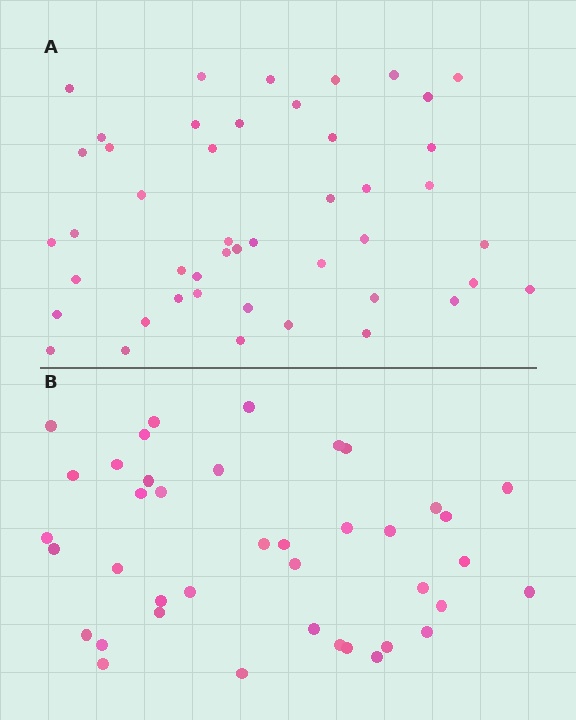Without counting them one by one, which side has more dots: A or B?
Region A (the top region) has more dots.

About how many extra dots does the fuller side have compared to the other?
Region A has about 6 more dots than region B.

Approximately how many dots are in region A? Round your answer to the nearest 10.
About 50 dots. (The exact count is 46, which rounds to 50.)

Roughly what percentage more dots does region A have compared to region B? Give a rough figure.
About 15% more.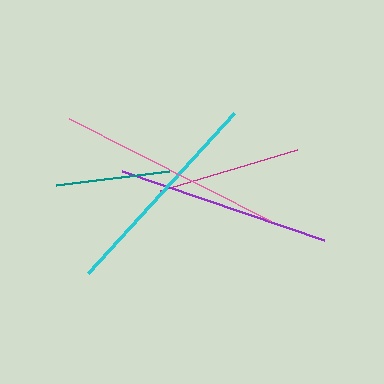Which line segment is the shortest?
The teal line is the shortest at approximately 113 pixels.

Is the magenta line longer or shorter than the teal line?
The magenta line is longer than the teal line.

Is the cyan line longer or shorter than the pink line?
The pink line is longer than the cyan line.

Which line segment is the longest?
The pink line is the longest at approximately 225 pixels.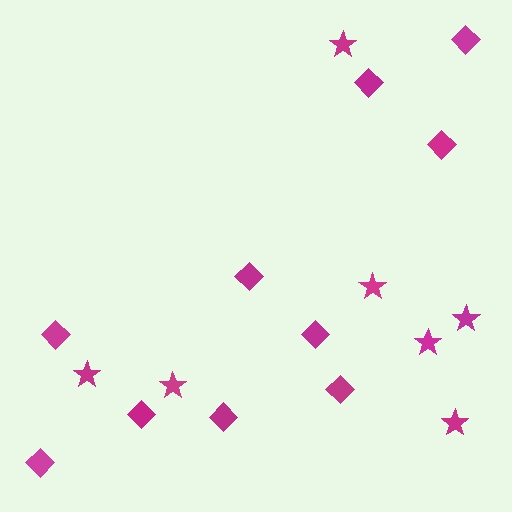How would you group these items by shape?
There are 2 groups: one group of stars (7) and one group of diamonds (10).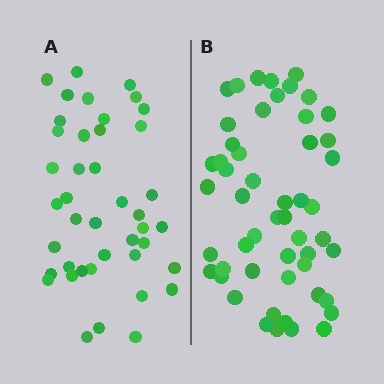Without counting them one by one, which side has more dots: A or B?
Region B (the right region) has more dots.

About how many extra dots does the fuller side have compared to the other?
Region B has roughly 10 or so more dots than region A.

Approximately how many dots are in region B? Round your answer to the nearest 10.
About 50 dots. (The exact count is 52, which rounds to 50.)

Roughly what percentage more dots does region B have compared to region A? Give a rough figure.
About 25% more.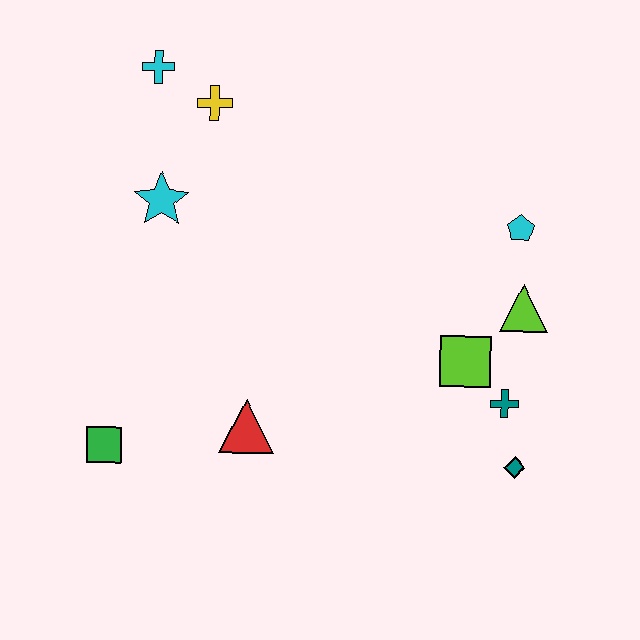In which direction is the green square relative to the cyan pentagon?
The green square is to the left of the cyan pentagon.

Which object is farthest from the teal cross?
The cyan cross is farthest from the teal cross.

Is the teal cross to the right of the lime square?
Yes